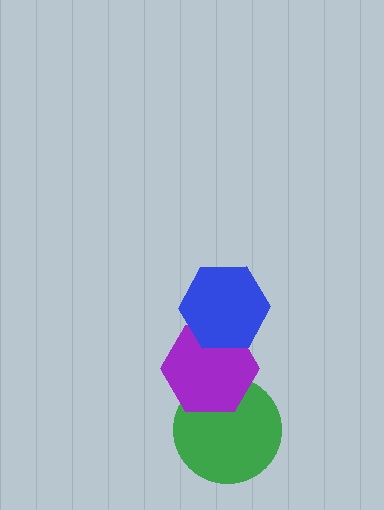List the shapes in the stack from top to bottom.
From top to bottom: the blue hexagon, the purple hexagon, the green circle.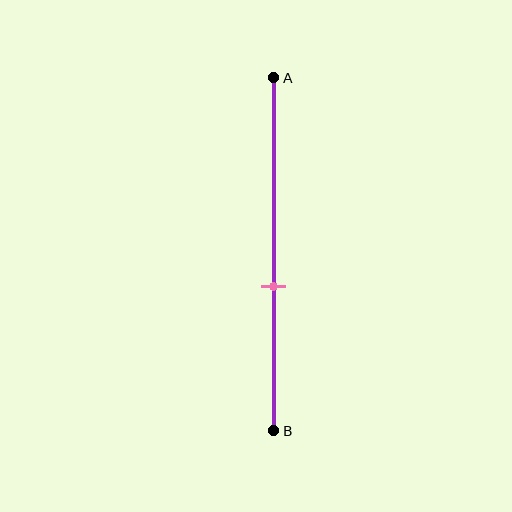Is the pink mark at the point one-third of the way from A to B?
No, the mark is at about 60% from A, not at the 33% one-third point.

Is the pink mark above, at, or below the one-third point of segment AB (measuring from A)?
The pink mark is below the one-third point of segment AB.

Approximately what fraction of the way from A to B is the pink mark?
The pink mark is approximately 60% of the way from A to B.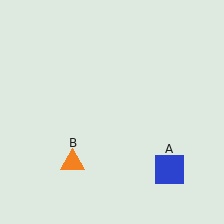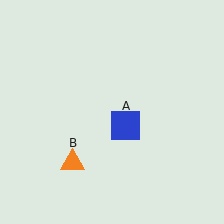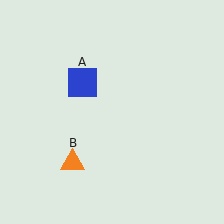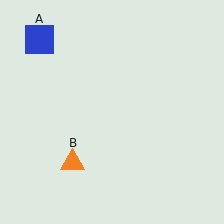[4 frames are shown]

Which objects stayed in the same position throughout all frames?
Orange triangle (object B) remained stationary.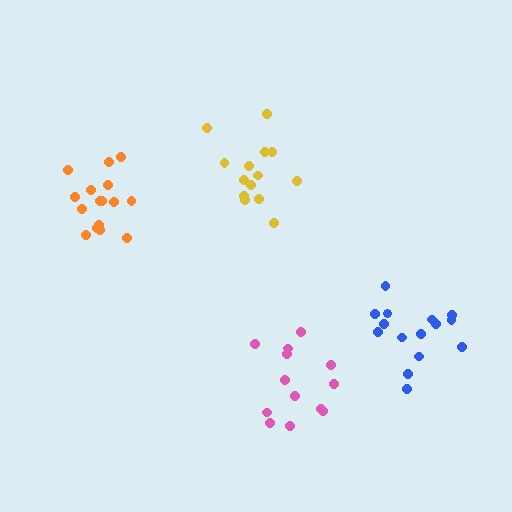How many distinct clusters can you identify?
There are 4 distinct clusters.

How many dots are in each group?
Group 1: 14 dots, Group 2: 13 dots, Group 3: 16 dots, Group 4: 15 dots (58 total).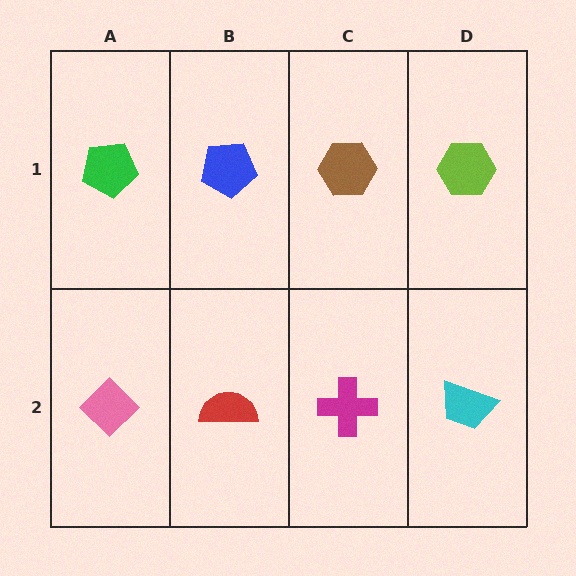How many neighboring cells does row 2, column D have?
2.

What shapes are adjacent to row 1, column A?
A pink diamond (row 2, column A), a blue pentagon (row 1, column B).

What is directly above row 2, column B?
A blue pentagon.